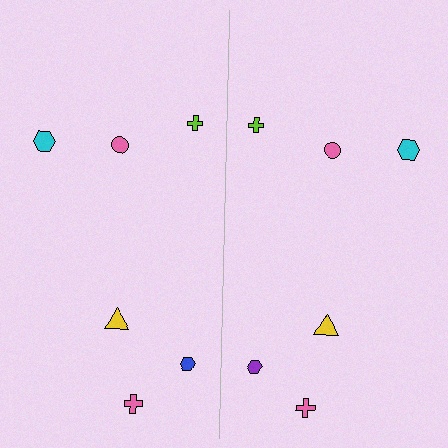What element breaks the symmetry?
The purple hexagon on the right side breaks the symmetry — its mirror counterpart is blue.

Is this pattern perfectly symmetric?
No, the pattern is not perfectly symmetric. The purple hexagon on the right side breaks the symmetry — its mirror counterpart is blue.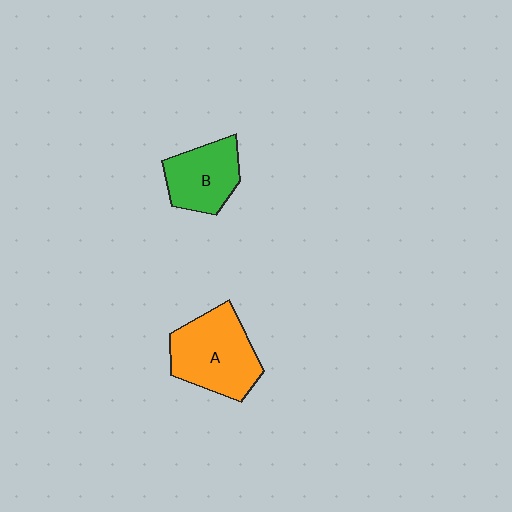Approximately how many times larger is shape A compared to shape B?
Approximately 1.4 times.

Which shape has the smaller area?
Shape B (green).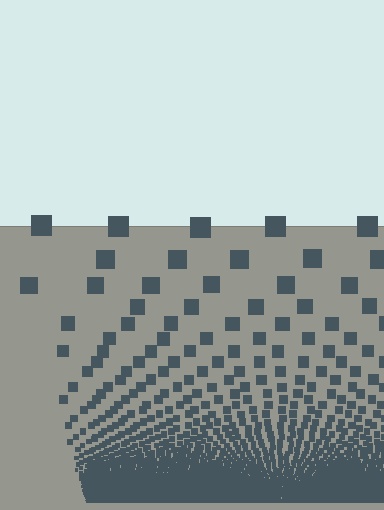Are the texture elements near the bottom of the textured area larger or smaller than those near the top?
Smaller. The gradient is inverted — elements near the bottom are smaller and denser.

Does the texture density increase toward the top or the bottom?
Density increases toward the bottom.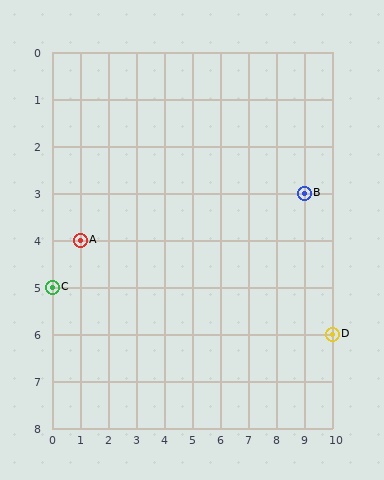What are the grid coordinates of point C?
Point C is at grid coordinates (0, 5).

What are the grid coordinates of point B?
Point B is at grid coordinates (9, 3).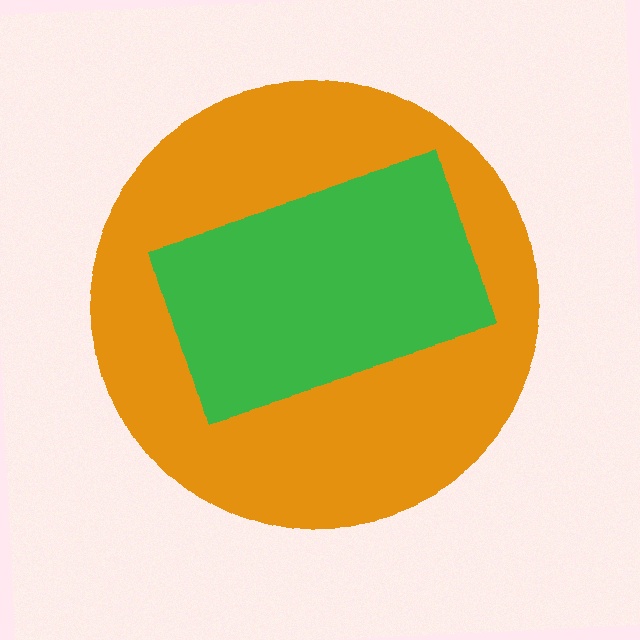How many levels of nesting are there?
2.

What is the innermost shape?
The green rectangle.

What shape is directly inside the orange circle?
The green rectangle.